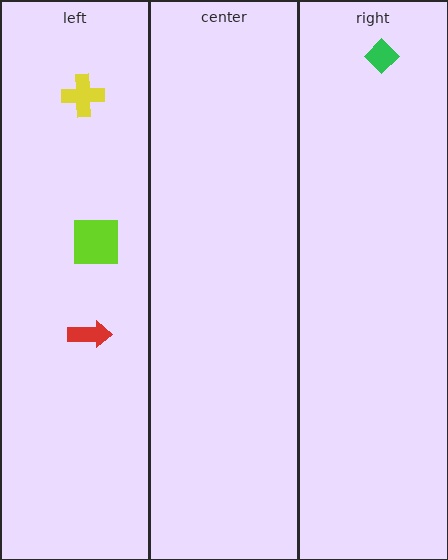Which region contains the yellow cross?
The left region.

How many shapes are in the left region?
3.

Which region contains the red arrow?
The left region.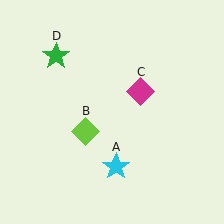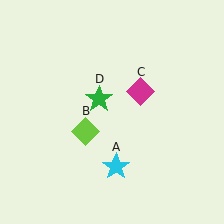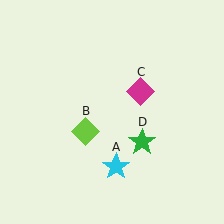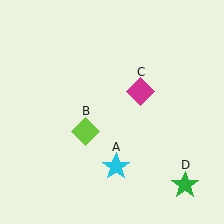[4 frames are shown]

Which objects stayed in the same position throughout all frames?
Cyan star (object A) and lime diamond (object B) and magenta diamond (object C) remained stationary.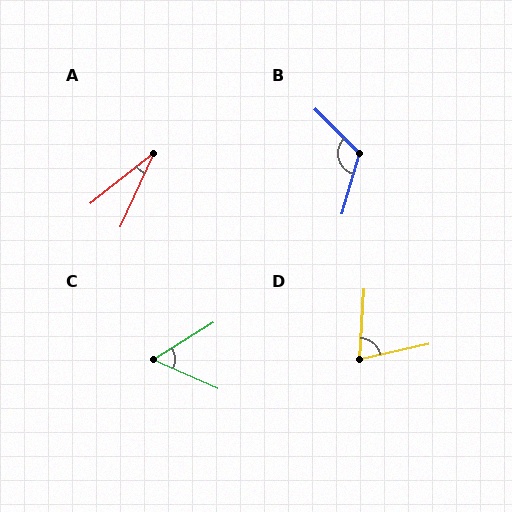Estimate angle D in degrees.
Approximately 74 degrees.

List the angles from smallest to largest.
A (27°), C (55°), D (74°), B (118°).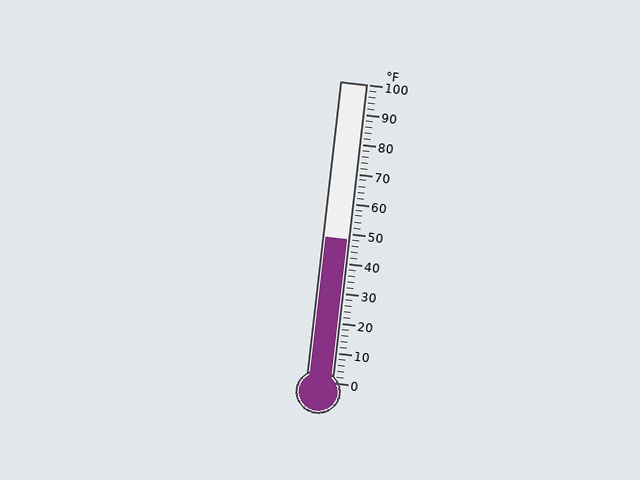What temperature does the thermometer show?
The thermometer shows approximately 48°F.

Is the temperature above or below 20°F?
The temperature is above 20°F.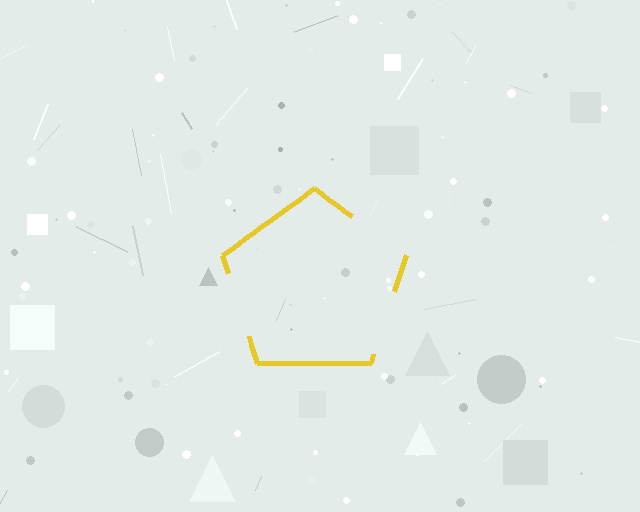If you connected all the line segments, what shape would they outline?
They would outline a pentagon.